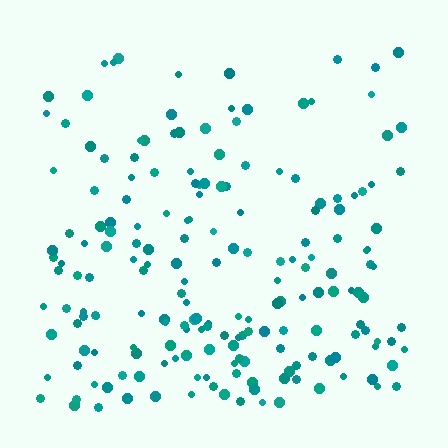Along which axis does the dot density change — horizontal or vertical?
Vertical.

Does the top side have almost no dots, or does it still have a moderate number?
Still a moderate number, just noticeably fewer than the bottom.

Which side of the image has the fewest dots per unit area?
The top.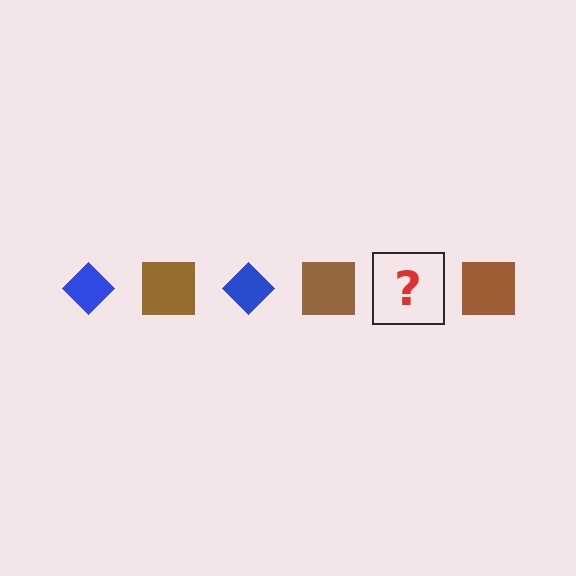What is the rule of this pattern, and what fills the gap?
The rule is that the pattern alternates between blue diamond and brown square. The gap should be filled with a blue diamond.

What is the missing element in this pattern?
The missing element is a blue diamond.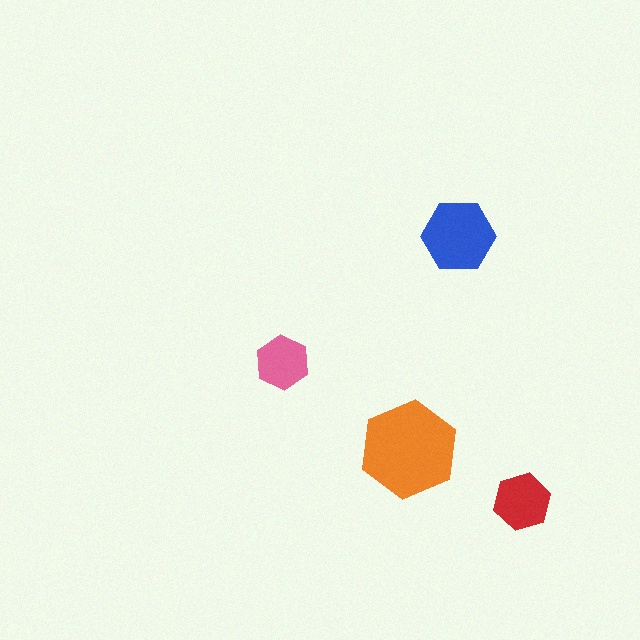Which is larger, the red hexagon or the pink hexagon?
The red one.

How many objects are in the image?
There are 4 objects in the image.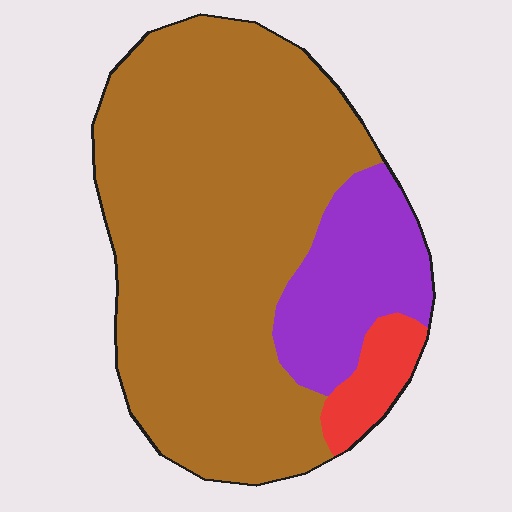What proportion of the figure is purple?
Purple covers about 20% of the figure.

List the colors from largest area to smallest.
From largest to smallest: brown, purple, red.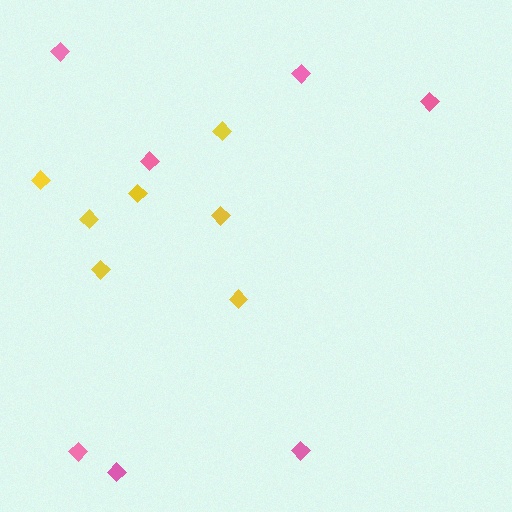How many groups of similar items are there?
There are 2 groups: one group of yellow diamonds (7) and one group of pink diamonds (7).